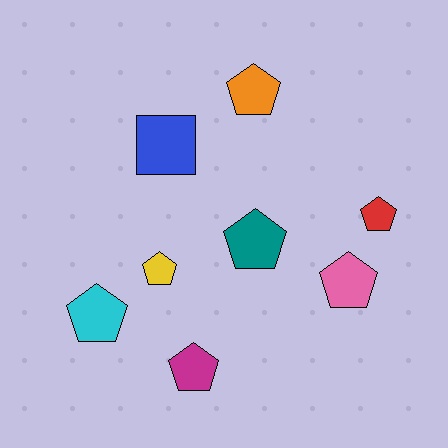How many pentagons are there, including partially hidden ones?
There are 7 pentagons.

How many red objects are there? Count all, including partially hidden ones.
There is 1 red object.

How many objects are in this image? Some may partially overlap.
There are 8 objects.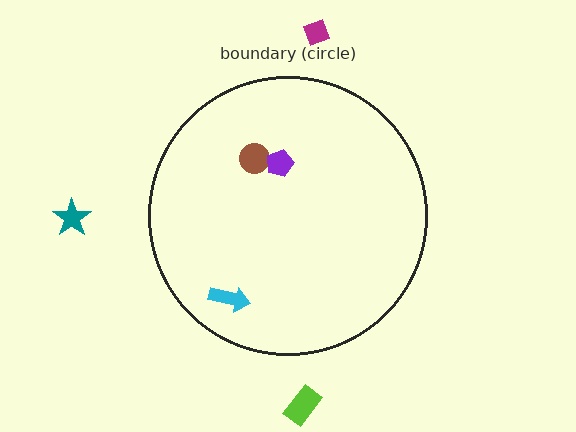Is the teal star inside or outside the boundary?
Outside.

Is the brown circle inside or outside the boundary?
Inside.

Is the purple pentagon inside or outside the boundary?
Inside.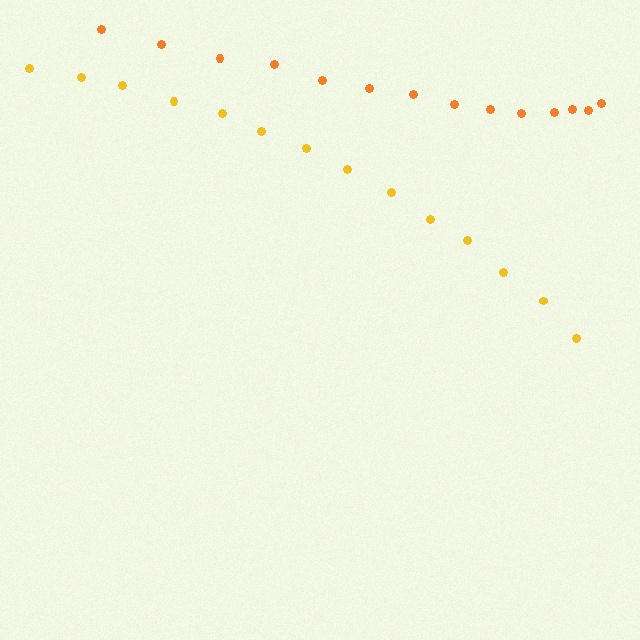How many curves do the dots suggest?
There are 2 distinct paths.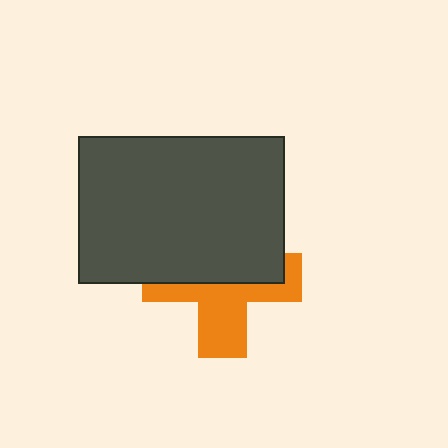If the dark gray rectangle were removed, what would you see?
You would see the complete orange cross.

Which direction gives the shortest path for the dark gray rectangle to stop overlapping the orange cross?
Moving up gives the shortest separation.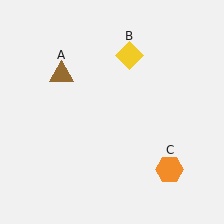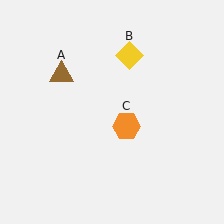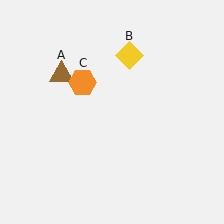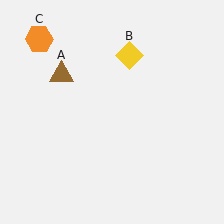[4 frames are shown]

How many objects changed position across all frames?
1 object changed position: orange hexagon (object C).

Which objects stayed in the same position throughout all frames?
Brown triangle (object A) and yellow diamond (object B) remained stationary.